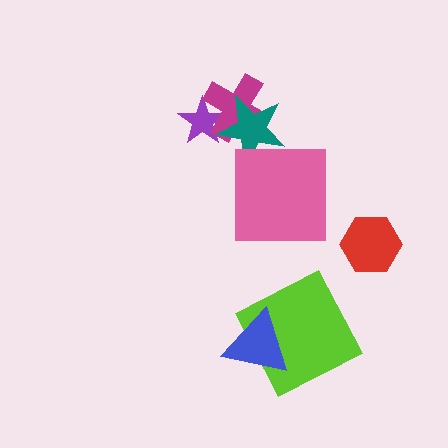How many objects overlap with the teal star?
3 objects overlap with the teal star.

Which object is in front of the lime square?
The blue triangle is in front of the lime square.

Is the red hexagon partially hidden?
No, no other shape covers it.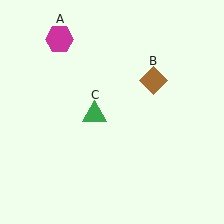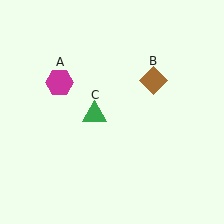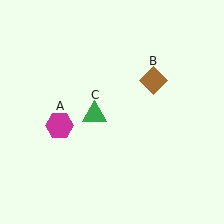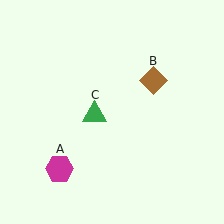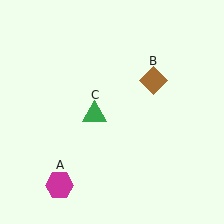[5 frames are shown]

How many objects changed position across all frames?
1 object changed position: magenta hexagon (object A).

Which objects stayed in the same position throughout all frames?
Brown diamond (object B) and green triangle (object C) remained stationary.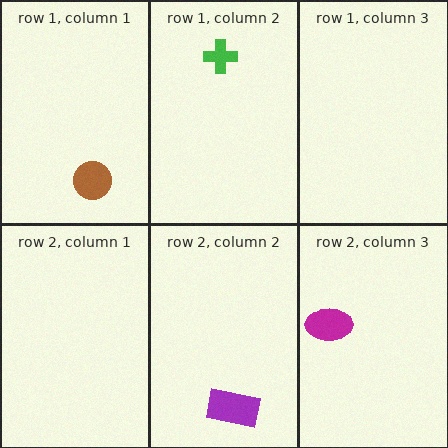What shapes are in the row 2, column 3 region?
The magenta ellipse.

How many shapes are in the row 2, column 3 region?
1.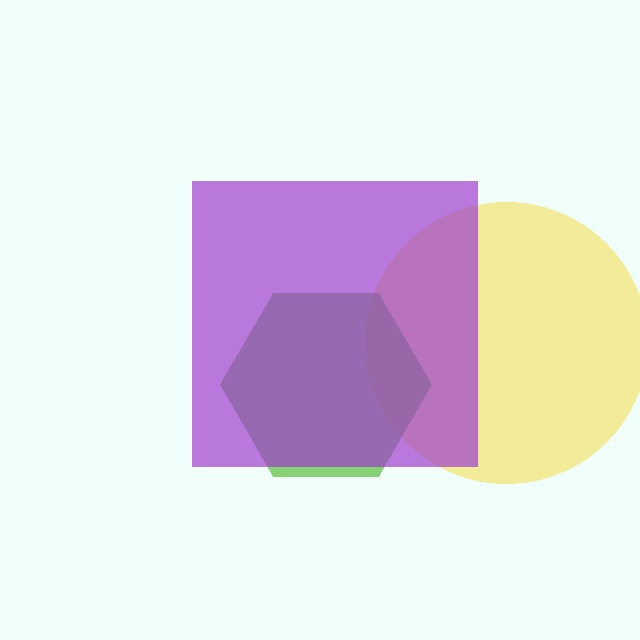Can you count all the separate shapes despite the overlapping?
Yes, there are 3 separate shapes.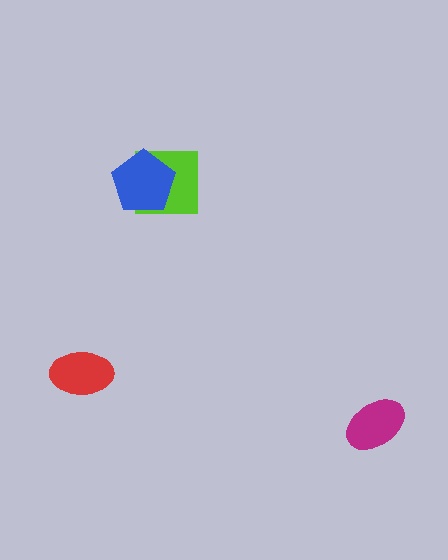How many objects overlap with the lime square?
1 object overlaps with the lime square.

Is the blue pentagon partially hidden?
No, no other shape covers it.